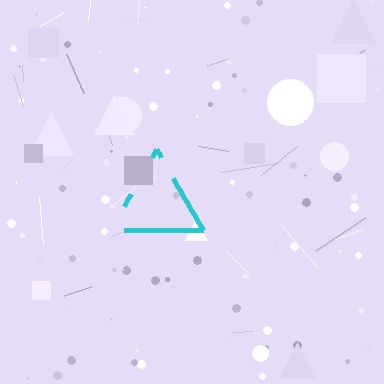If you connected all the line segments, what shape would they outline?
They would outline a triangle.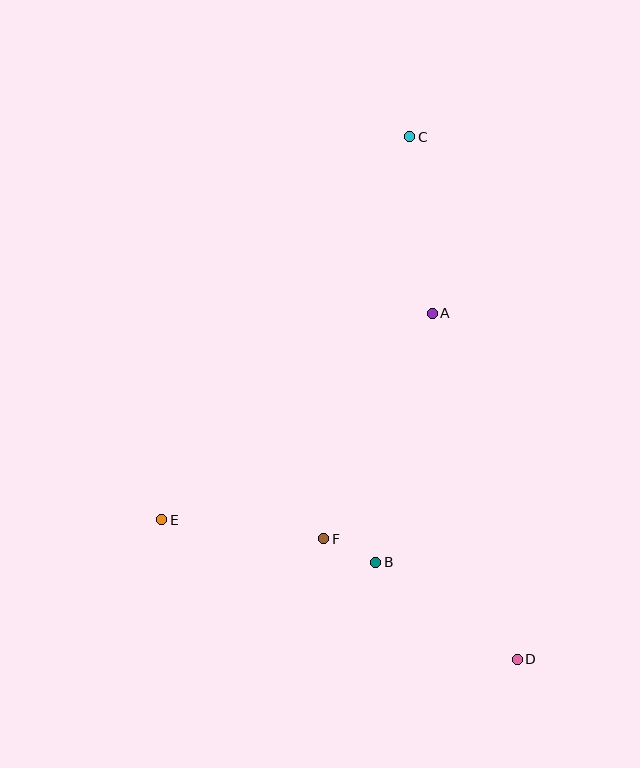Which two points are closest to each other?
Points B and F are closest to each other.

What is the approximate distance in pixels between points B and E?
The distance between B and E is approximately 218 pixels.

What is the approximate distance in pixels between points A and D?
The distance between A and D is approximately 356 pixels.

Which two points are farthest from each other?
Points C and D are farthest from each other.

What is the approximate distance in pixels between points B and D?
The distance between B and D is approximately 171 pixels.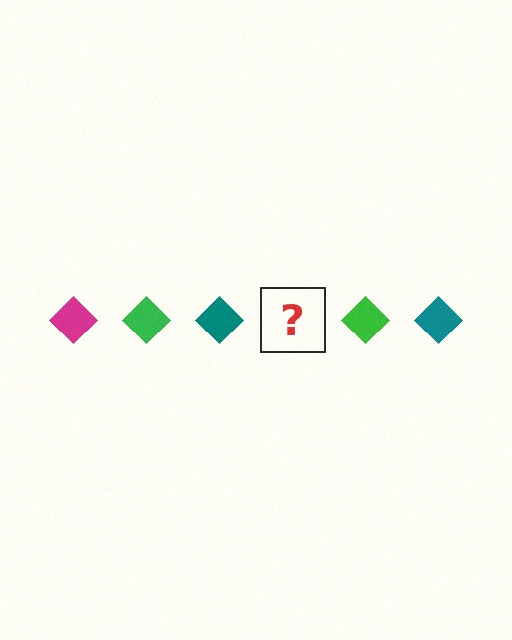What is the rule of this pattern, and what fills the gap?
The rule is that the pattern cycles through magenta, green, teal diamonds. The gap should be filled with a magenta diamond.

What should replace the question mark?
The question mark should be replaced with a magenta diamond.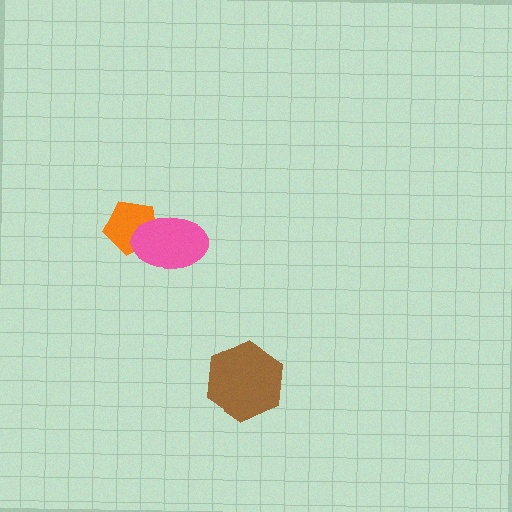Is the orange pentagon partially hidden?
Yes, it is partially covered by another shape.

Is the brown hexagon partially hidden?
No, no other shape covers it.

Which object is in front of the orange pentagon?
The pink ellipse is in front of the orange pentagon.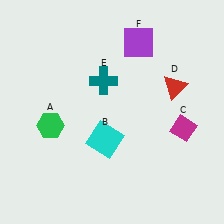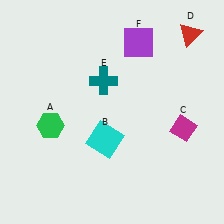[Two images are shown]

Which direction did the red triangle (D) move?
The red triangle (D) moved up.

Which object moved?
The red triangle (D) moved up.